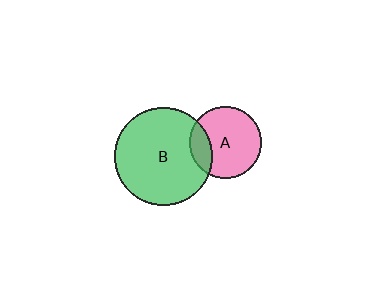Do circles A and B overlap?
Yes.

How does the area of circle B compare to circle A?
Approximately 1.8 times.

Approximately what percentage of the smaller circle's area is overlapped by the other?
Approximately 20%.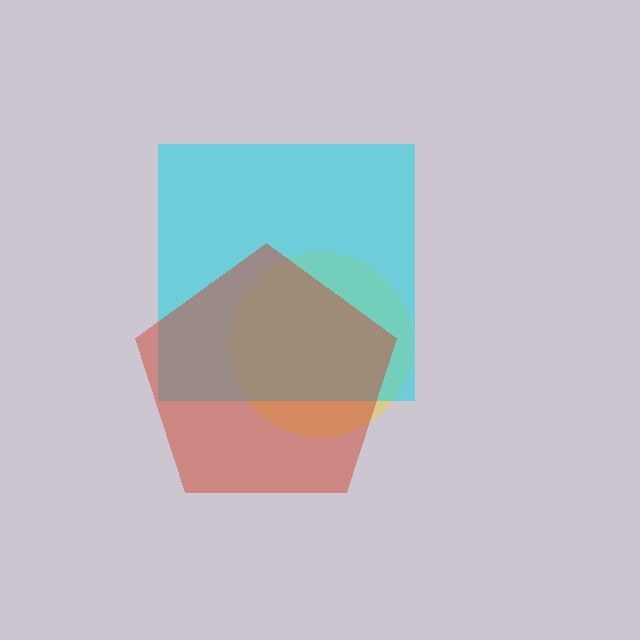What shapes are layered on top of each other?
The layered shapes are: a yellow circle, a cyan square, a red pentagon.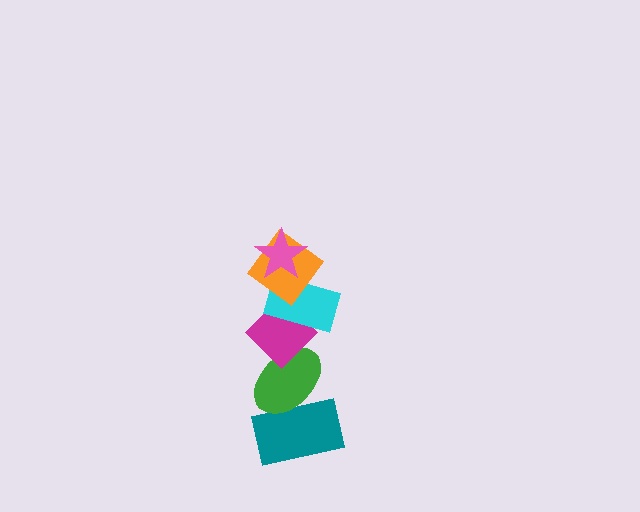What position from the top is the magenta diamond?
The magenta diamond is 4th from the top.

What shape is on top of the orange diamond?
The pink star is on top of the orange diamond.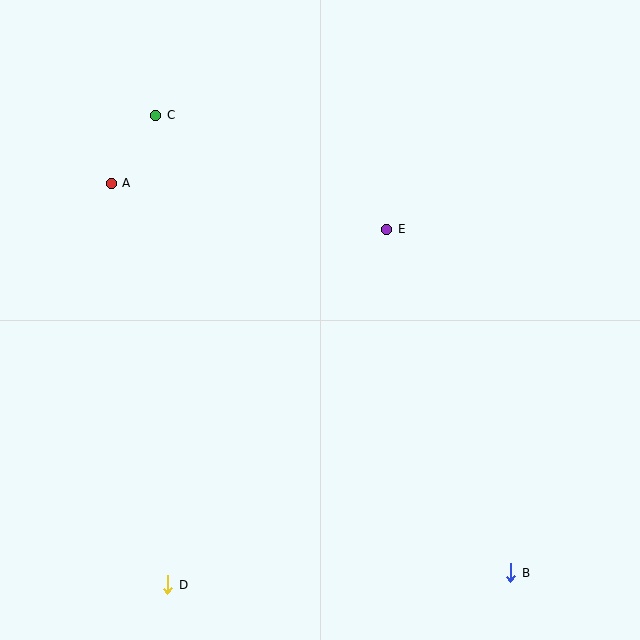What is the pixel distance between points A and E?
The distance between A and E is 279 pixels.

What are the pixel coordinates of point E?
Point E is at (387, 229).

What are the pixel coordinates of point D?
Point D is at (168, 585).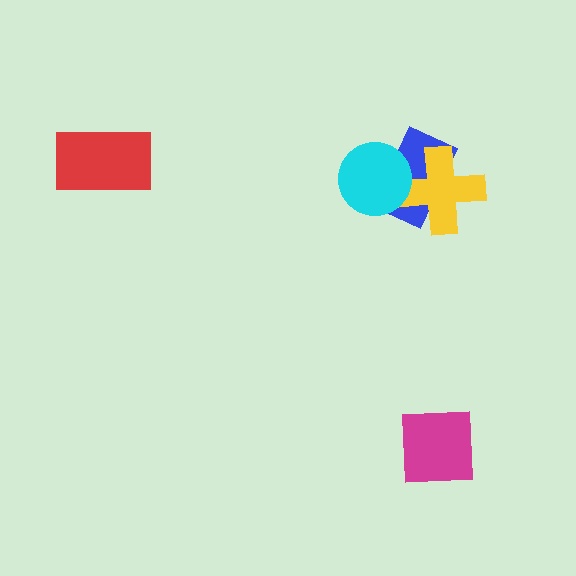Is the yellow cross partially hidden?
Yes, it is partially covered by another shape.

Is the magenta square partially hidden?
No, no other shape covers it.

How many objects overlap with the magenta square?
0 objects overlap with the magenta square.